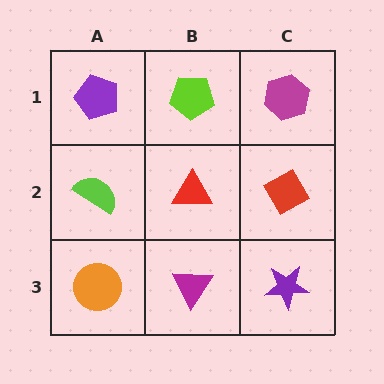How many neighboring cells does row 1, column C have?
2.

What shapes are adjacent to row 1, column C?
A red diamond (row 2, column C), a lime pentagon (row 1, column B).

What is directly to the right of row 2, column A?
A red triangle.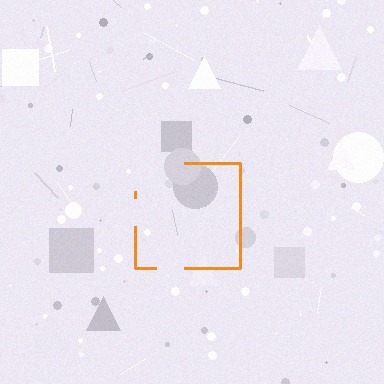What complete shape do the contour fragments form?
The contour fragments form a square.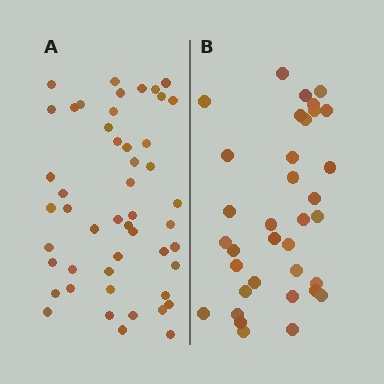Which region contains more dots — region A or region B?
Region A (the left region) has more dots.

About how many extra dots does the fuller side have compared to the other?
Region A has approximately 15 more dots than region B.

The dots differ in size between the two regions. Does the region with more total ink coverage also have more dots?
No. Region B has more total ink coverage because its dots are larger, but region A actually contains more individual dots. Total area can be misleading — the number of items is what matters here.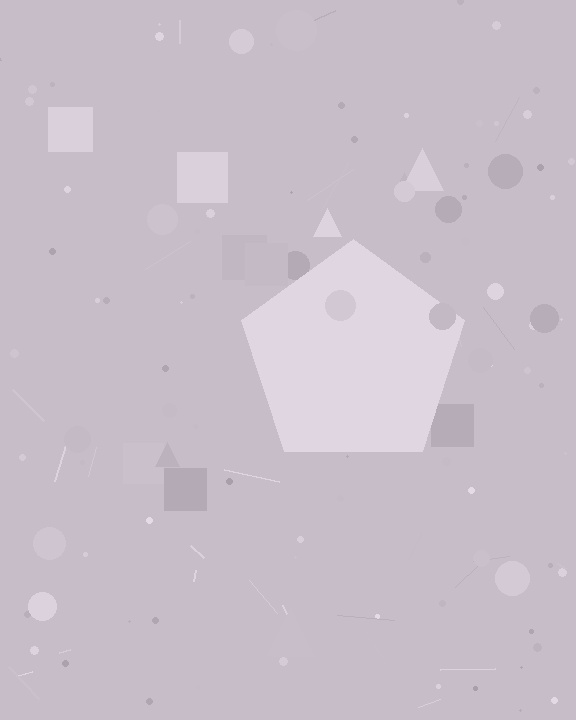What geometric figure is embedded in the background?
A pentagon is embedded in the background.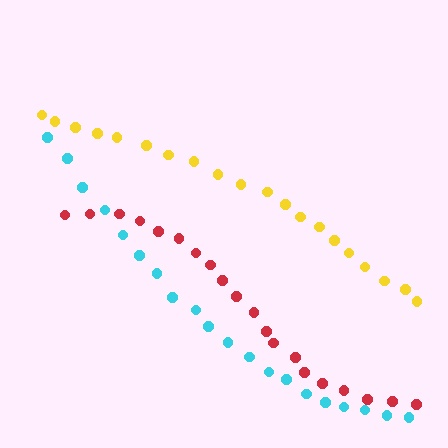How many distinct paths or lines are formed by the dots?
There are 3 distinct paths.